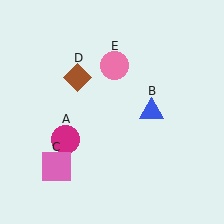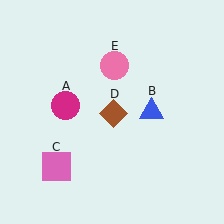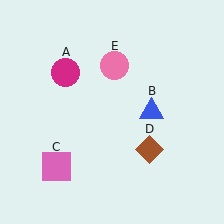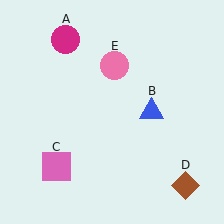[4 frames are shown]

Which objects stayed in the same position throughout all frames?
Blue triangle (object B) and pink square (object C) and pink circle (object E) remained stationary.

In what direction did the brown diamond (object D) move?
The brown diamond (object D) moved down and to the right.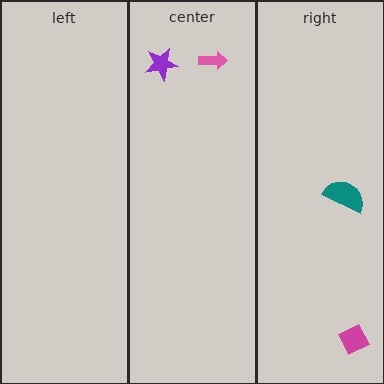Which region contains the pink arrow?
The center region.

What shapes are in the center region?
The purple star, the pink arrow.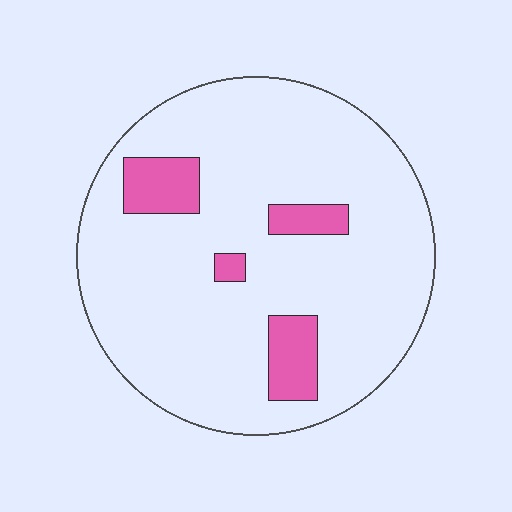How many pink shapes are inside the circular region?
4.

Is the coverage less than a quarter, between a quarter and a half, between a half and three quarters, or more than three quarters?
Less than a quarter.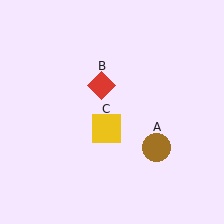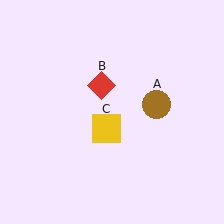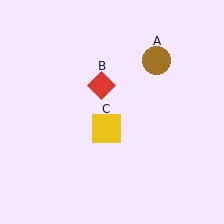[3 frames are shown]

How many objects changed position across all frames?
1 object changed position: brown circle (object A).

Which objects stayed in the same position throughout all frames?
Red diamond (object B) and yellow square (object C) remained stationary.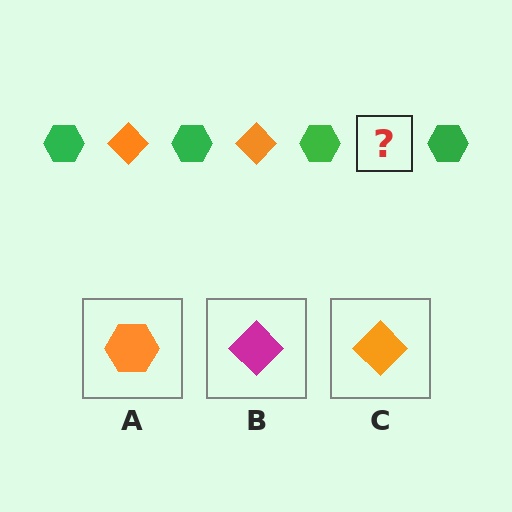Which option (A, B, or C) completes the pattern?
C.